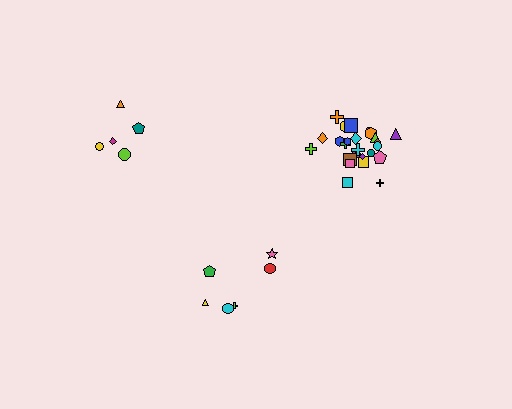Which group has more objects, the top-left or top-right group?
The top-right group.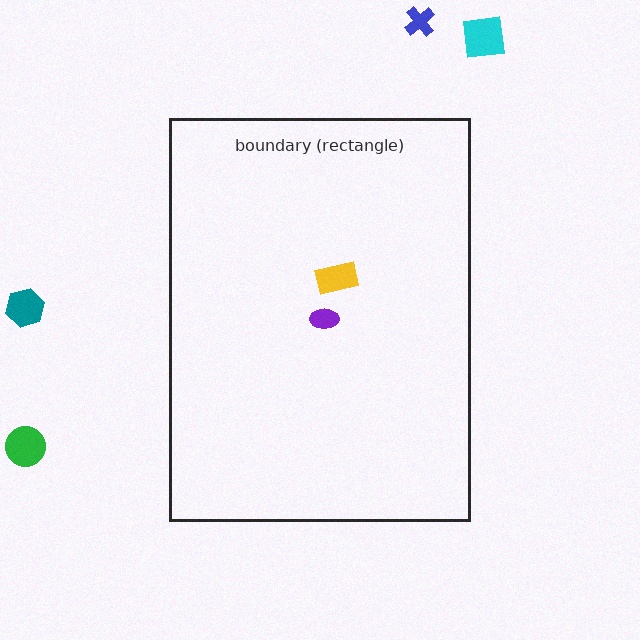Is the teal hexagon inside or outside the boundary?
Outside.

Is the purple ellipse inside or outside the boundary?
Inside.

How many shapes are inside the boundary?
2 inside, 4 outside.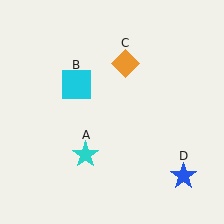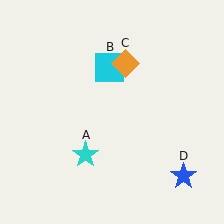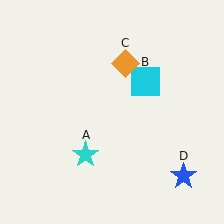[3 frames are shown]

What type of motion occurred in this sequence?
The cyan square (object B) rotated clockwise around the center of the scene.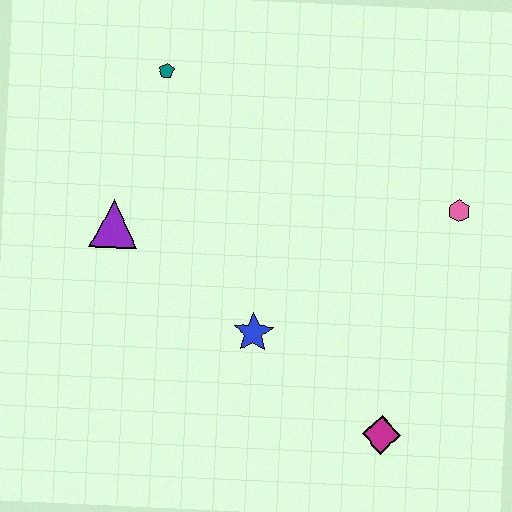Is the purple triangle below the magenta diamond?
No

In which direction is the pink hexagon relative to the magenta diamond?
The pink hexagon is above the magenta diamond.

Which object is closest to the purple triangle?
The teal pentagon is closest to the purple triangle.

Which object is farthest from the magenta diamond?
The teal pentagon is farthest from the magenta diamond.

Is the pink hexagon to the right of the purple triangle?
Yes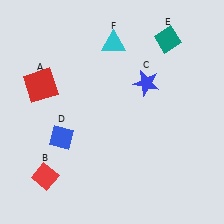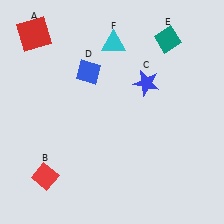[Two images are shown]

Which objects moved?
The objects that moved are: the red square (A), the blue diamond (D).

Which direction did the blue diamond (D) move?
The blue diamond (D) moved up.